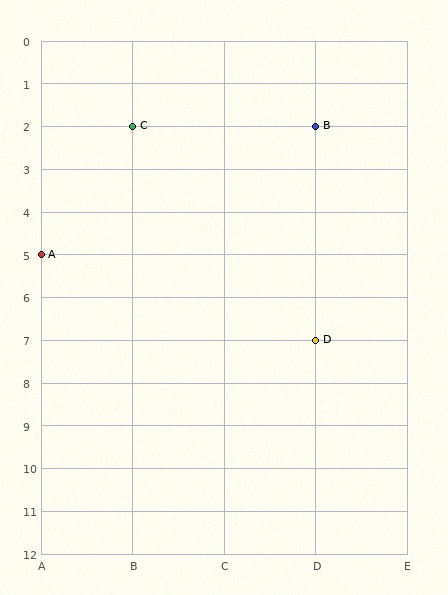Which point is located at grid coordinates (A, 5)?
Point A is at (A, 5).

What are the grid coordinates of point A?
Point A is at grid coordinates (A, 5).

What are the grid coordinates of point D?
Point D is at grid coordinates (D, 7).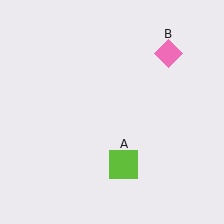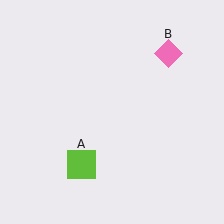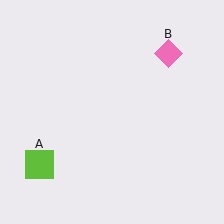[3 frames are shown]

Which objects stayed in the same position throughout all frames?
Pink diamond (object B) remained stationary.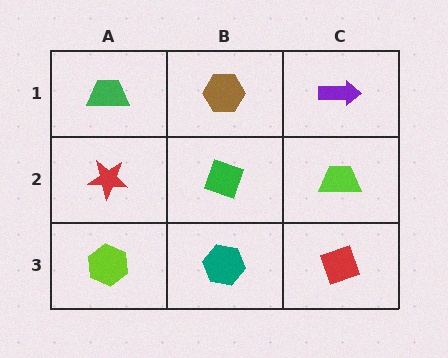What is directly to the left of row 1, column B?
A green trapezoid.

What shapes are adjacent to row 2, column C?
A purple arrow (row 1, column C), a red diamond (row 3, column C), a green diamond (row 2, column B).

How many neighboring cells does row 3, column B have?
3.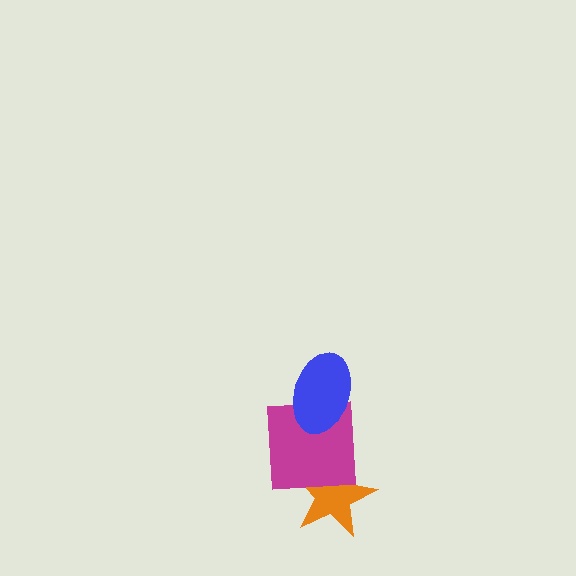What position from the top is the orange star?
The orange star is 3rd from the top.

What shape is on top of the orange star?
The magenta square is on top of the orange star.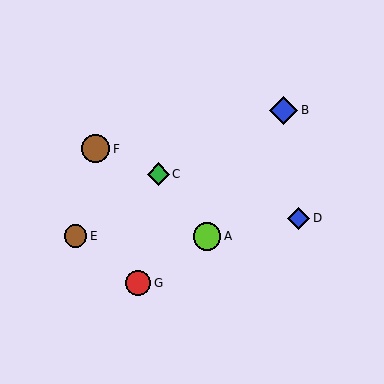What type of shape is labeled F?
Shape F is a brown circle.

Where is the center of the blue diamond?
The center of the blue diamond is at (299, 218).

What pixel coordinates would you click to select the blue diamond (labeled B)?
Click at (284, 110) to select the blue diamond B.